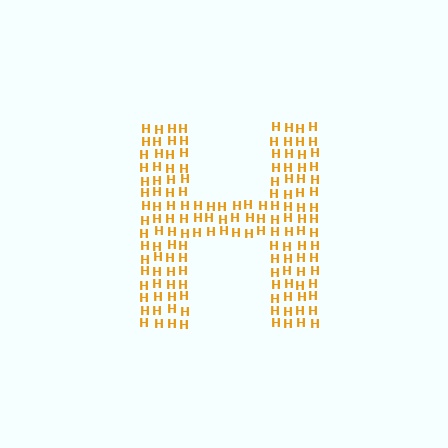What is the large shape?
The large shape is the letter H.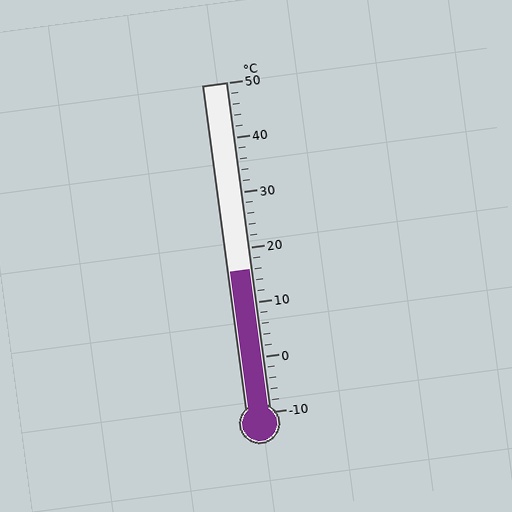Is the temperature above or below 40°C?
The temperature is below 40°C.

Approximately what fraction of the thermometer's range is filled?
The thermometer is filled to approximately 45% of its range.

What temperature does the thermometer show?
The thermometer shows approximately 16°C.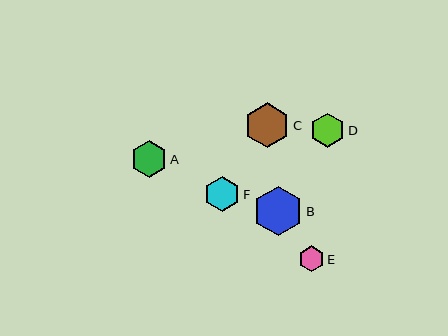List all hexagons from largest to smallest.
From largest to smallest: B, C, A, F, D, E.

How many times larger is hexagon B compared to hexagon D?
Hexagon B is approximately 1.4 times the size of hexagon D.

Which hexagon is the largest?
Hexagon B is the largest with a size of approximately 49 pixels.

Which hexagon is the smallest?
Hexagon E is the smallest with a size of approximately 25 pixels.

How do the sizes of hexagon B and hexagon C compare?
Hexagon B and hexagon C are approximately the same size.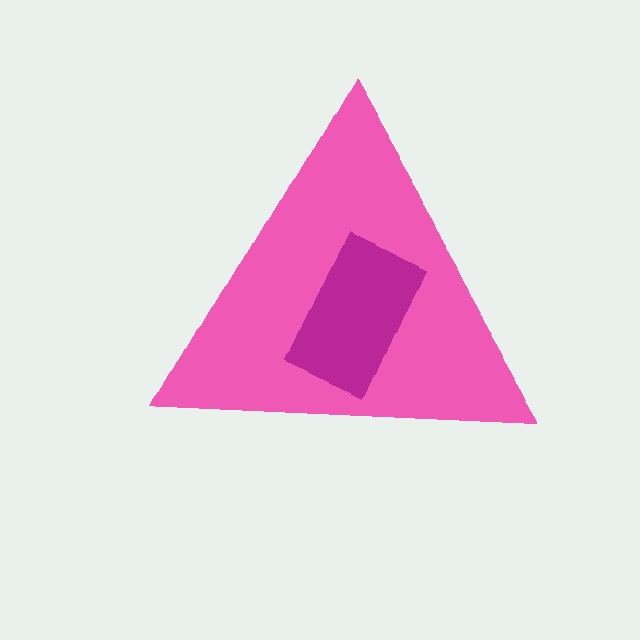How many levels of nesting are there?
2.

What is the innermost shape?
The magenta rectangle.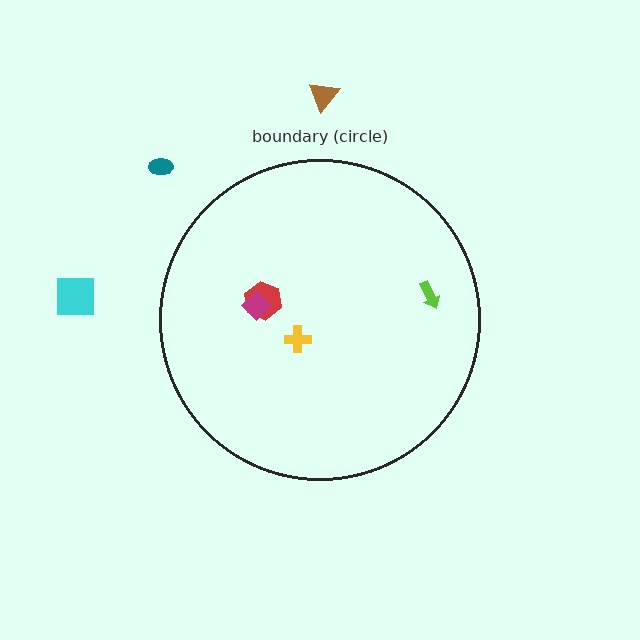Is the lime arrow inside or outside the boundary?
Inside.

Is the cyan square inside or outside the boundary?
Outside.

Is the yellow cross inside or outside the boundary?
Inside.